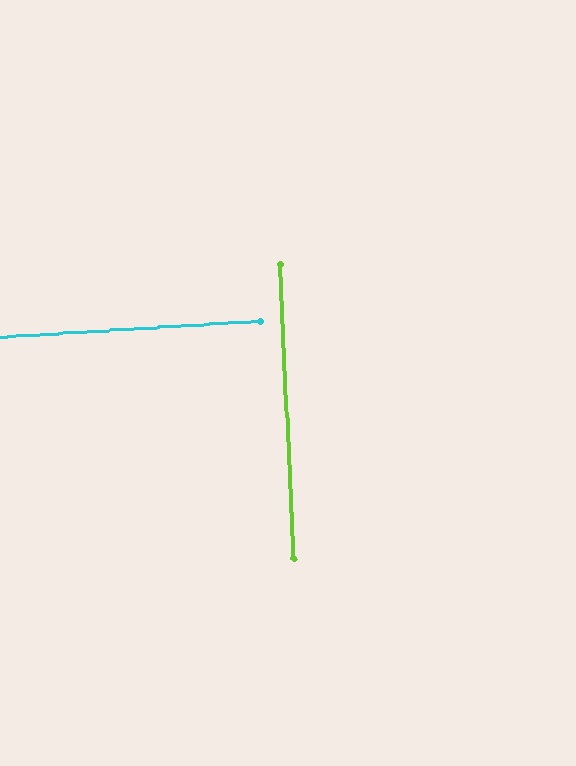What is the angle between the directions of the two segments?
Approximately 89 degrees.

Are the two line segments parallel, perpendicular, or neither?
Perpendicular — they meet at approximately 89°.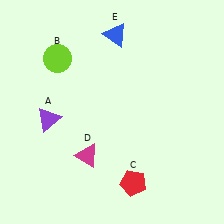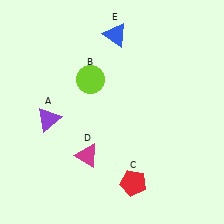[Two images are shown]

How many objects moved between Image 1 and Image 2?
1 object moved between the two images.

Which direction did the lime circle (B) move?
The lime circle (B) moved right.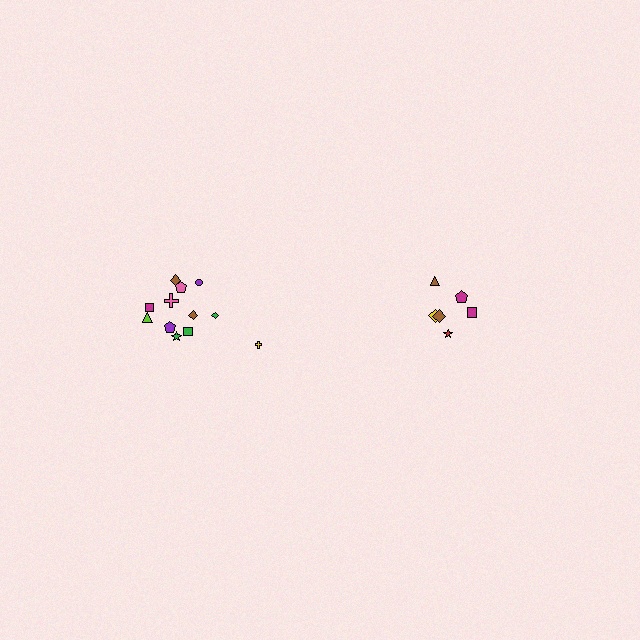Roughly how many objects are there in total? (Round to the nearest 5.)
Roughly 20 objects in total.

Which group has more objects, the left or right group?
The left group.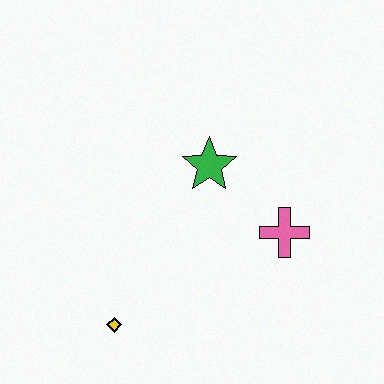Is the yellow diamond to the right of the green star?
No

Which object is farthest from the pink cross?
The yellow diamond is farthest from the pink cross.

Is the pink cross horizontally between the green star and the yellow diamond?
No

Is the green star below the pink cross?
No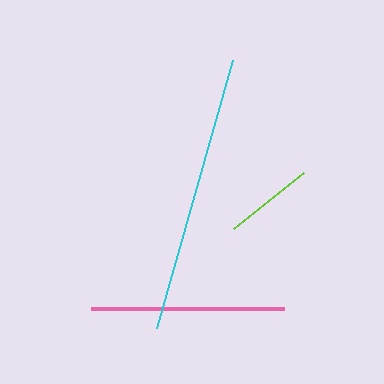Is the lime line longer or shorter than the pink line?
The pink line is longer than the lime line.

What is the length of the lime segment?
The lime segment is approximately 89 pixels long.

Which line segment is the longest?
The cyan line is the longest at approximately 279 pixels.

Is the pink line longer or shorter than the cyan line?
The cyan line is longer than the pink line.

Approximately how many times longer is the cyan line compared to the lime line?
The cyan line is approximately 3.1 times the length of the lime line.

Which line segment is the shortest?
The lime line is the shortest at approximately 89 pixels.